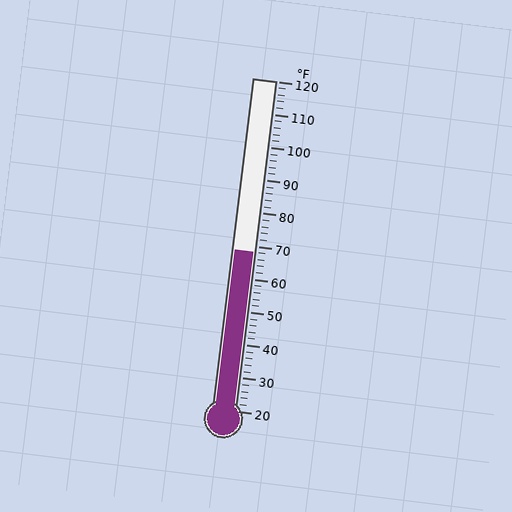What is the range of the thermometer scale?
The thermometer scale ranges from 20°F to 120°F.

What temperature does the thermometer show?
The thermometer shows approximately 68°F.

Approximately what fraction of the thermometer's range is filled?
The thermometer is filled to approximately 50% of its range.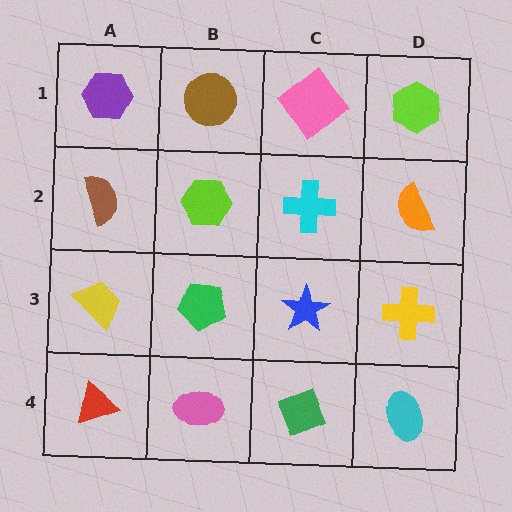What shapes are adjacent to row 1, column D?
An orange semicircle (row 2, column D), a pink diamond (row 1, column C).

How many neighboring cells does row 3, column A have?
3.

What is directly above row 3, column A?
A brown semicircle.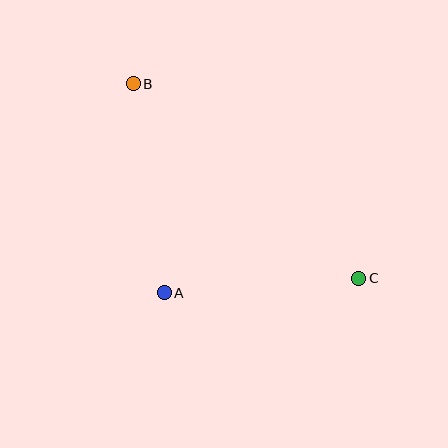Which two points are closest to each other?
Points A and C are closest to each other.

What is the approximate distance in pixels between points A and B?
The distance between A and B is approximately 211 pixels.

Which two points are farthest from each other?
Points B and C are farthest from each other.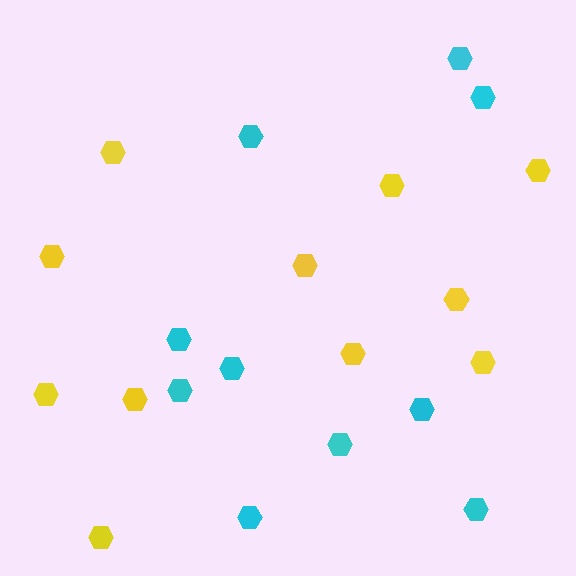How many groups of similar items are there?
There are 2 groups: one group of yellow hexagons (11) and one group of cyan hexagons (10).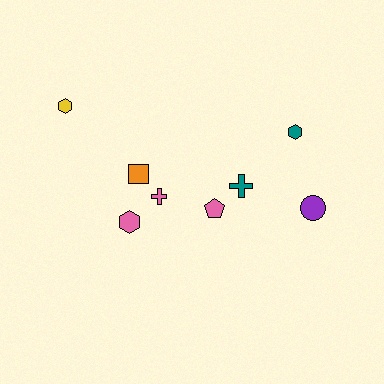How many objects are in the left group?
There are 6 objects.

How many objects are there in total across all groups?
There are 9 objects.